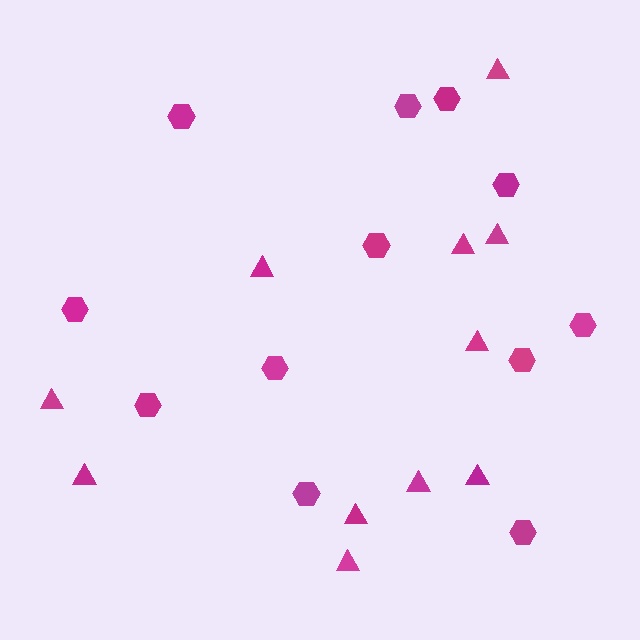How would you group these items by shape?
There are 2 groups: one group of triangles (11) and one group of hexagons (12).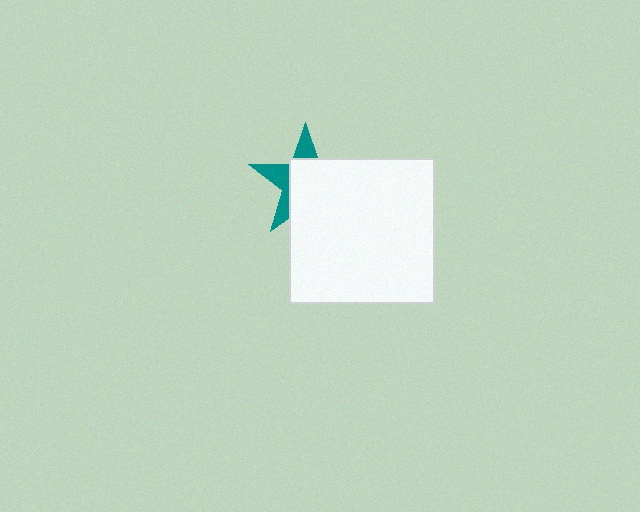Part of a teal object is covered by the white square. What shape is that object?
It is a star.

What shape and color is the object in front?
The object in front is a white square.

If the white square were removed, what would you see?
You would see the complete teal star.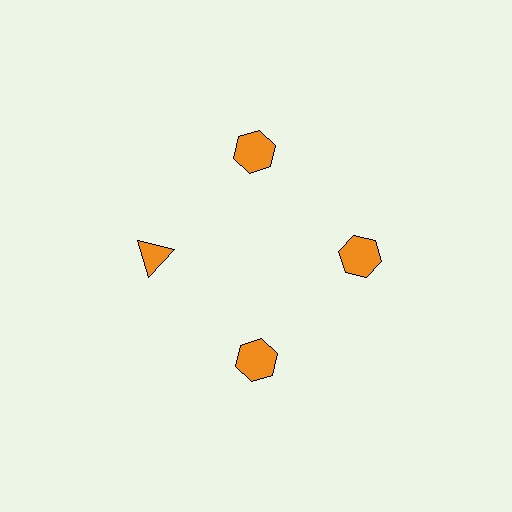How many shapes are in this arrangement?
There are 4 shapes arranged in a ring pattern.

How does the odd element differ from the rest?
It has a different shape: triangle instead of hexagon.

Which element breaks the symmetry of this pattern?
The orange triangle at roughly the 9 o'clock position breaks the symmetry. All other shapes are orange hexagons.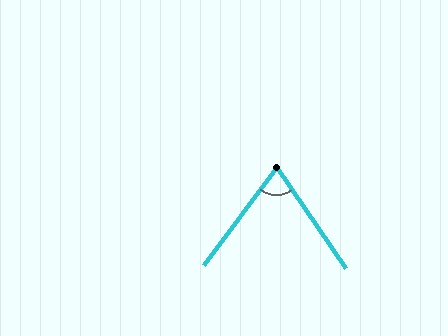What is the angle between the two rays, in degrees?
Approximately 71 degrees.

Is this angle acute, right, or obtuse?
It is acute.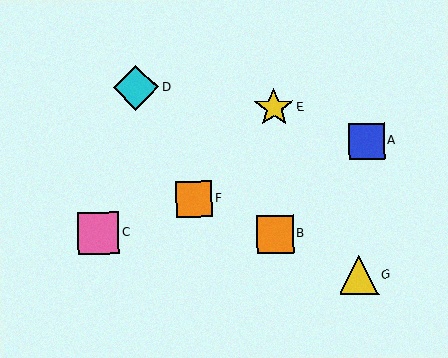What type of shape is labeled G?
Shape G is a yellow triangle.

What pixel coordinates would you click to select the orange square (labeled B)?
Click at (275, 234) to select the orange square B.